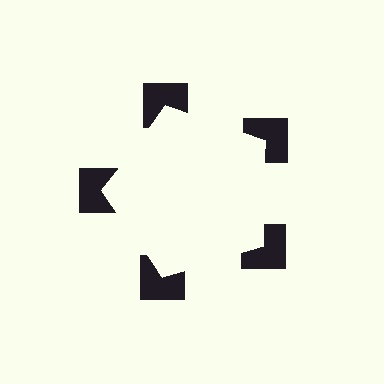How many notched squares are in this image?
There are 5 — one at each vertex of the illusory pentagon.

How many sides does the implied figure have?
5 sides.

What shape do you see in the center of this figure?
An illusory pentagon — its edges are inferred from the aligned wedge cuts in the notched squares, not physically drawn.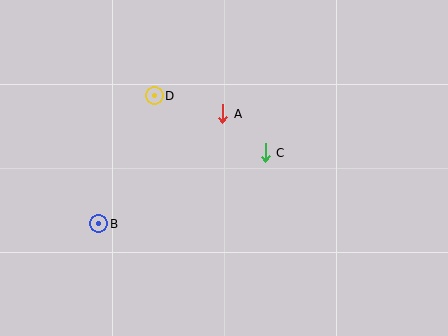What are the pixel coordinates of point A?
Point A is at (223, 114).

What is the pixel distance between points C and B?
The distance between C and B is 181 pixels.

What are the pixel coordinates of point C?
Point C is at (265, 153).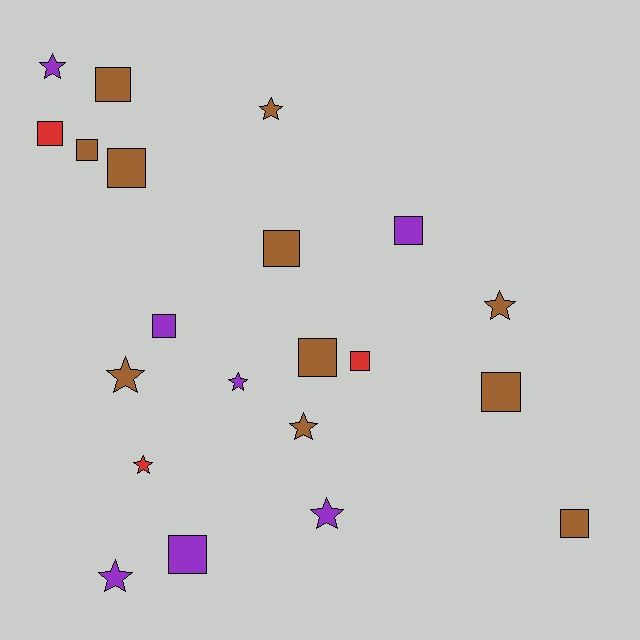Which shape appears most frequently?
Square, with 12 objects.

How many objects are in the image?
There are 21 objects.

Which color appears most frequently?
Brown, with 11 objects.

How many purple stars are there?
There are 4 purple stars.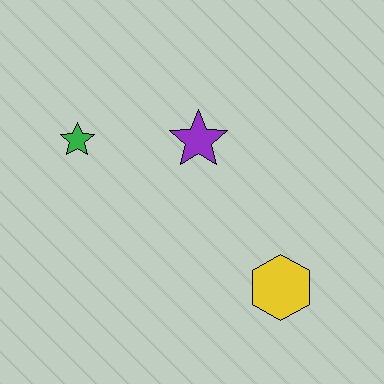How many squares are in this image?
There are no squares.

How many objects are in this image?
There are 3 objects.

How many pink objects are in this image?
There are no pink objects.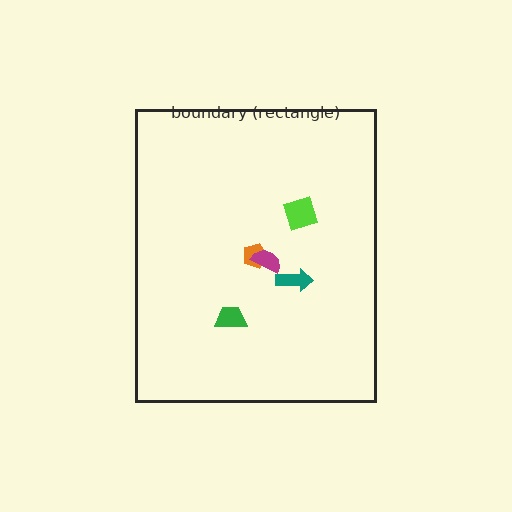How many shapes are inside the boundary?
5 inside, 0 outside.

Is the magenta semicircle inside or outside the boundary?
Inside.